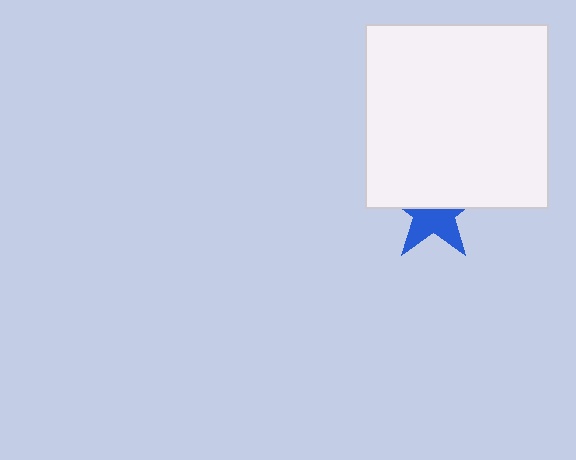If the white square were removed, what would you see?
You would see the complete blue star.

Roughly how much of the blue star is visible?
About half of it is visible (roughly 48%).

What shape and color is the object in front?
The object in front is a white square.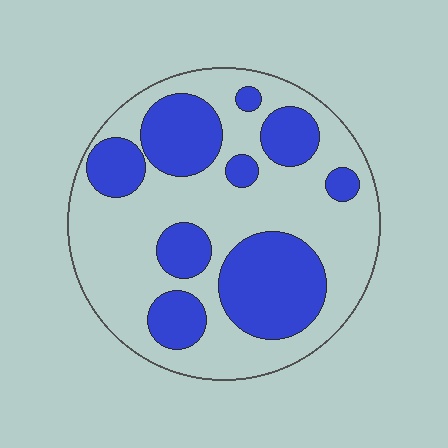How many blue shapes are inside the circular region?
9.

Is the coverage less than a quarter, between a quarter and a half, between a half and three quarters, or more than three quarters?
Between a quarter and a half.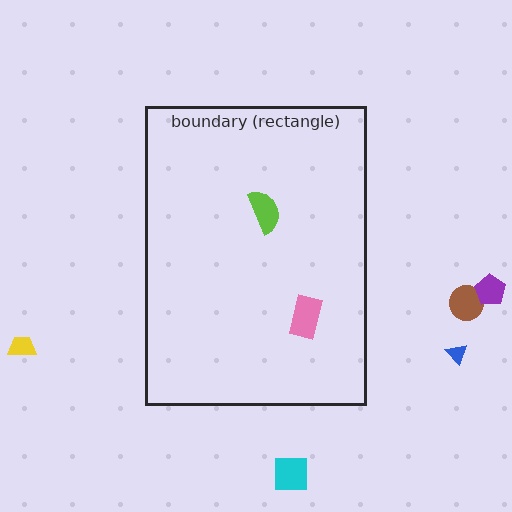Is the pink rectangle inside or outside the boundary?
Inside.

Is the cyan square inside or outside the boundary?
Outside.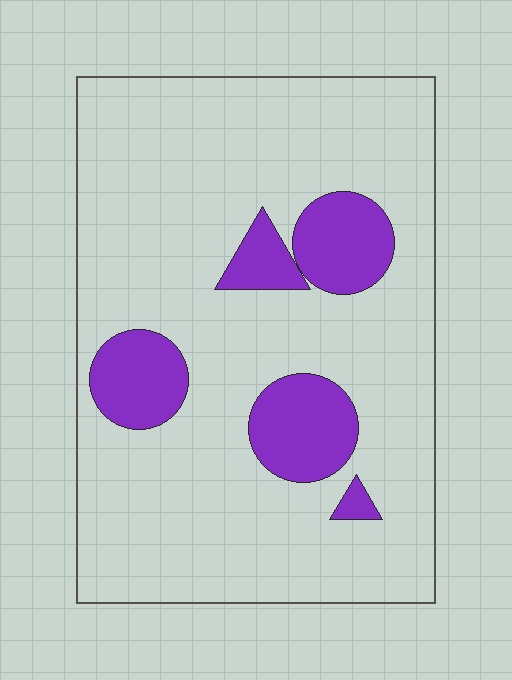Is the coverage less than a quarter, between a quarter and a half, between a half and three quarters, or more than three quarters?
Less than a quarter.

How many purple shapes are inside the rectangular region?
5.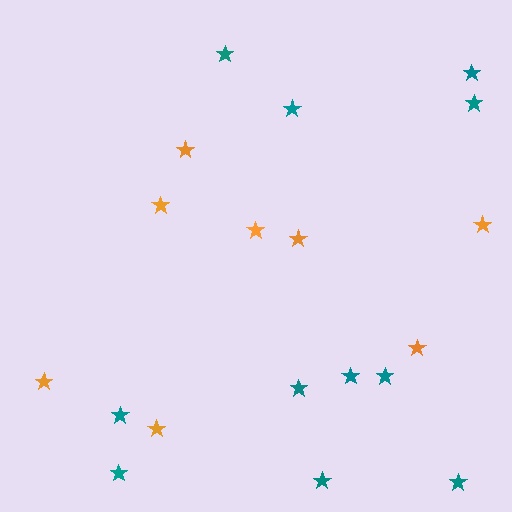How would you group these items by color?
There are 2 groups: one group of teal stars (11) and one group of orange stars (8).